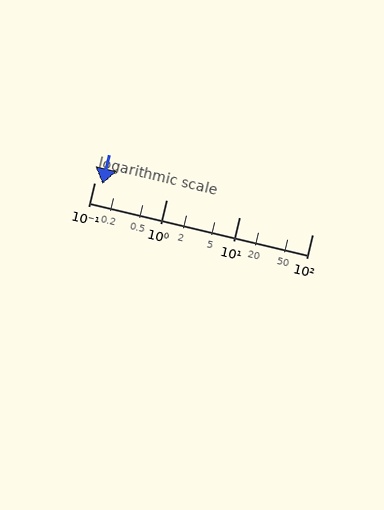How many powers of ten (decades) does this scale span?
The scale spans 3 decades, from 0.1 to 100.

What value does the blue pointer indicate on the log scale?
The pointer indicates approximately 0.13.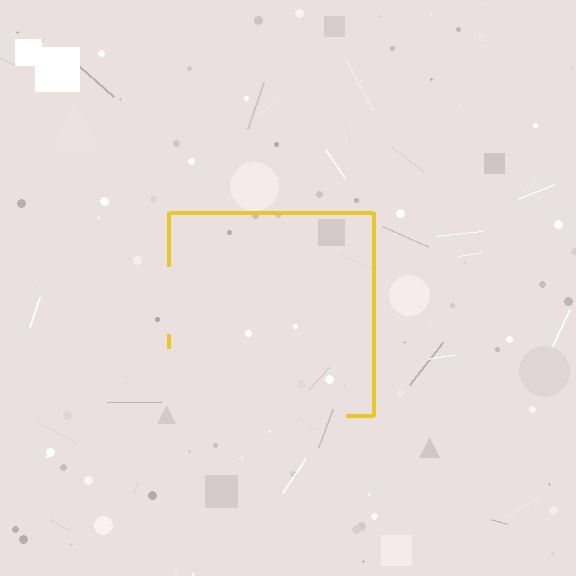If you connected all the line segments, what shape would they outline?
They would outline a square.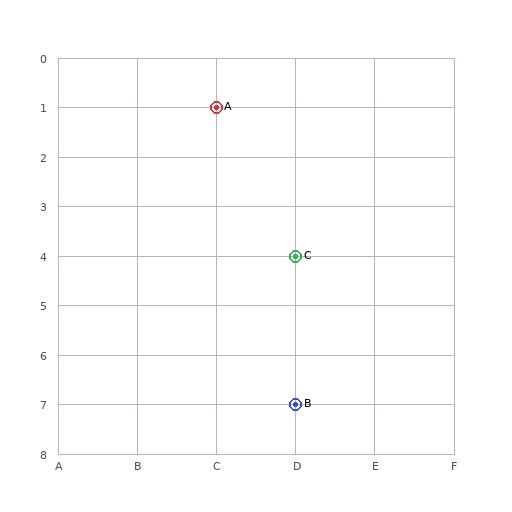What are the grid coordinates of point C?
Point C is at grid coordinates (D, 4).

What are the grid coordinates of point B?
Point B is at grid coordinates (D, 7).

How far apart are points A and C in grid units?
Points A and C are 1 column and 3 rows apart (about 3.2 grid units diagonally).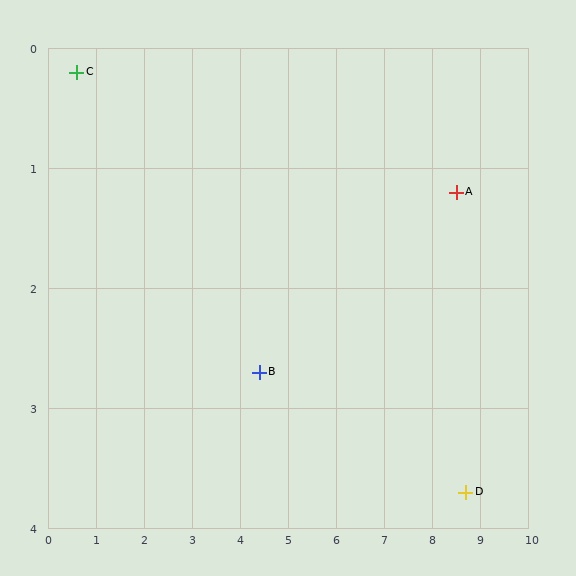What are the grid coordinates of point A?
Point A is at approximately (8.5, 1.2).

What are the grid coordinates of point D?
Point D is at approximately (8.7, 3.7).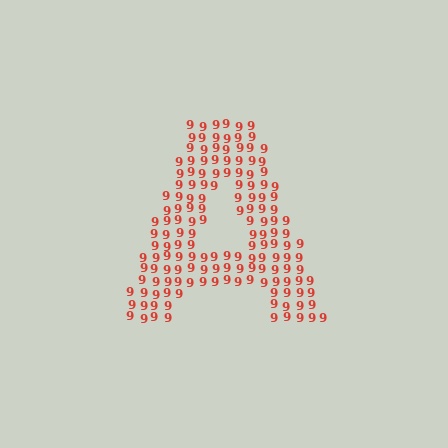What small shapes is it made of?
It is made of small digit 9's.